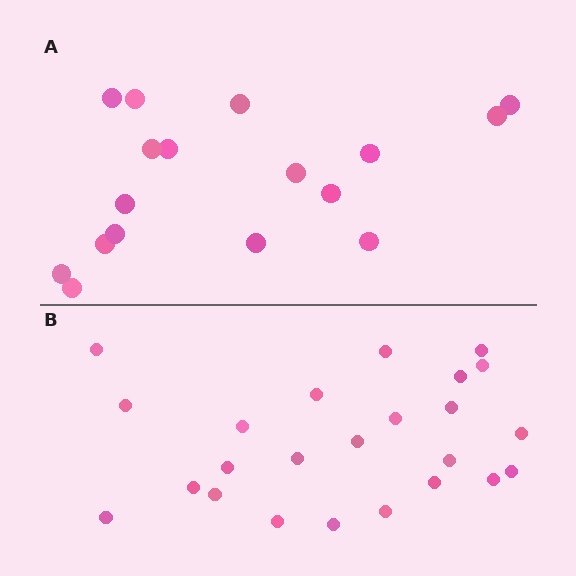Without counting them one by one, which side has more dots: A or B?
Region B (the bottom region) has more dots.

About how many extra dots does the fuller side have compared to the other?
Region B has roughly 8 or so more dots than region A.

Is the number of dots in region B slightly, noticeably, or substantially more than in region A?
Region B has noticeably more, but not dramatically so. The ratio is roughly 1.4 to 1.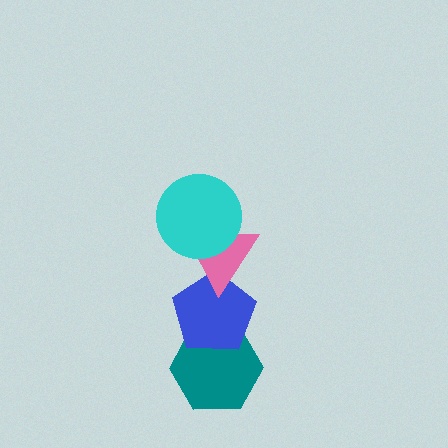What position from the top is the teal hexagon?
The teal hexagon is 4th from the top.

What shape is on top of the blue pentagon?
The pink triangle is on top of the blue pentagon.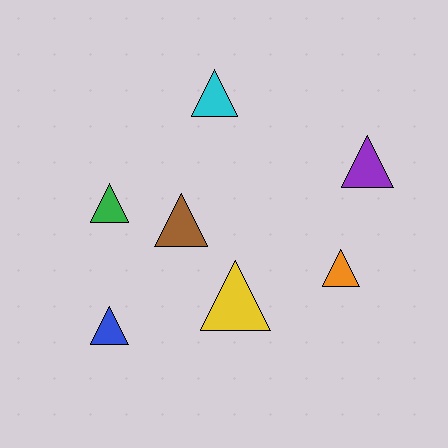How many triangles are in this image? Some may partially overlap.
There are 7 triangles.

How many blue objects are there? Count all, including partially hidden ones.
There is 1 blue object.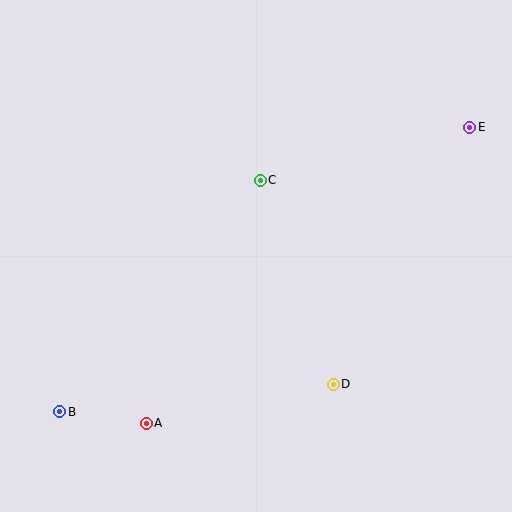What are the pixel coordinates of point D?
Point D is at (333, 384).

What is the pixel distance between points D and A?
The distance between D and A is 191 pixels.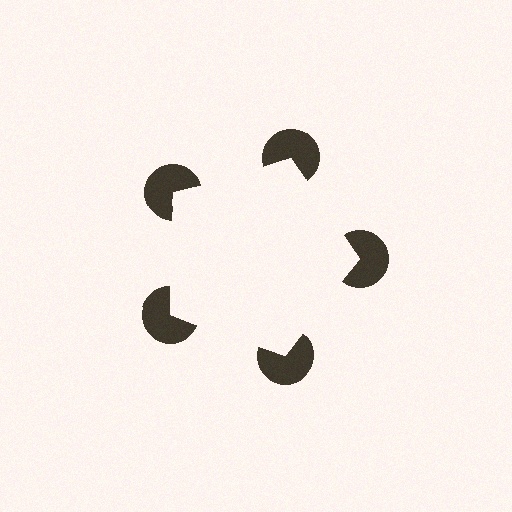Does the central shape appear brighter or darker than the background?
It typically appears slightly brighter than the background, even though no actual brightness change is drawn.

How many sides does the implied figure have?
5 sides.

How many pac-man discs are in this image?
There are 5 — one at each vertex of the illusory pentagon.